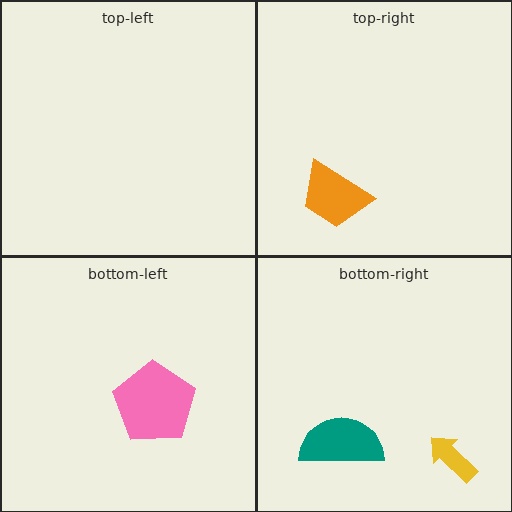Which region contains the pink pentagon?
The bottom-left region.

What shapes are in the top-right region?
The orange trapezoid.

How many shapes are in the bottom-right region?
2.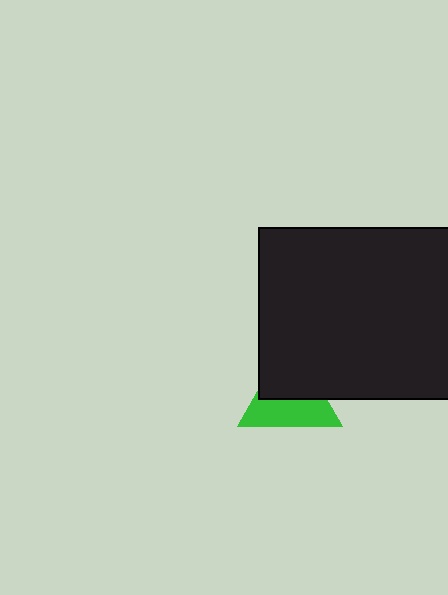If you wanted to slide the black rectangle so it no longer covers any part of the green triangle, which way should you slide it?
Slide it up — that is the most direct way to separate the two shapes.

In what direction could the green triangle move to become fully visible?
The green triangle could move down. That would shift it out from behind the black rectangle entirely.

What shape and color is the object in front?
The object in front is a black rectangle.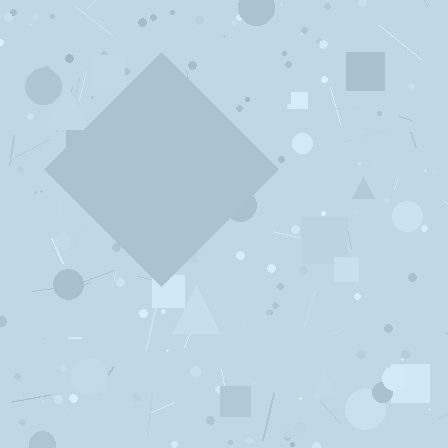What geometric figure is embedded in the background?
A diamond is embedded in the background.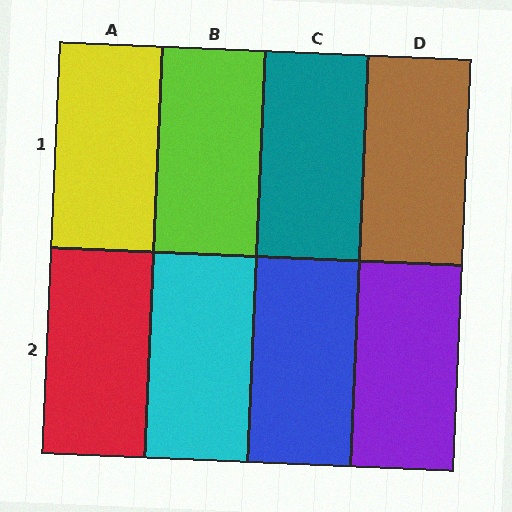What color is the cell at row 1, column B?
Lime.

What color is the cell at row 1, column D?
Brown.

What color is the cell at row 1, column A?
Yellow.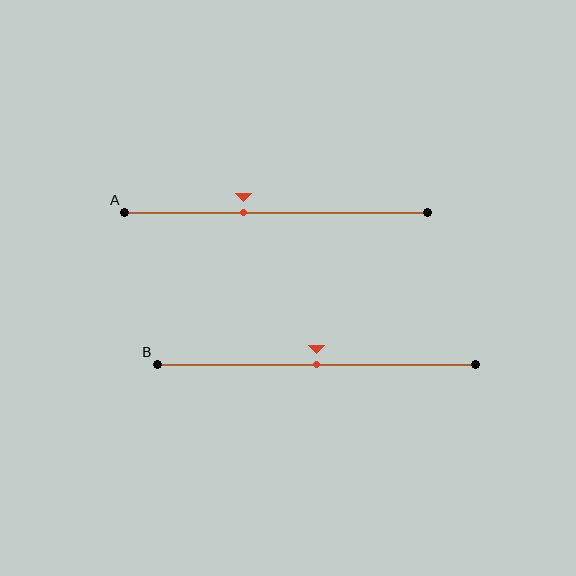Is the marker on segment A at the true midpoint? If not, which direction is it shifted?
No, the marker on segment A is shifted to the left by about 11% of the segment length.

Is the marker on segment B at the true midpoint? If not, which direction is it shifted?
Yes, the marker on segment B is at the true midpoint.